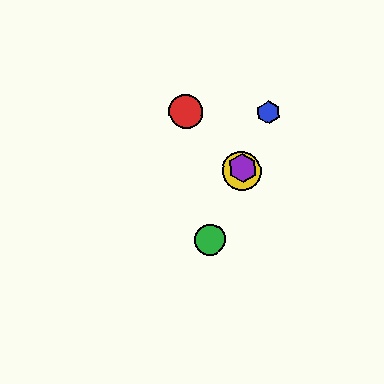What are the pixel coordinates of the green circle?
The green circle is at (210, 239).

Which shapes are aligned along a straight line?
The blue hexagon, the green circle, the yellow circle, the purple hexagon are aligned along a straight line.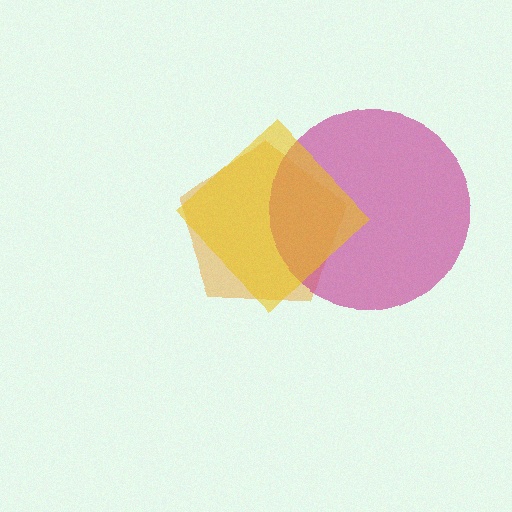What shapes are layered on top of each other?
The layered shapes are: an orange pentagon, a magenta circle, a yellow diamond.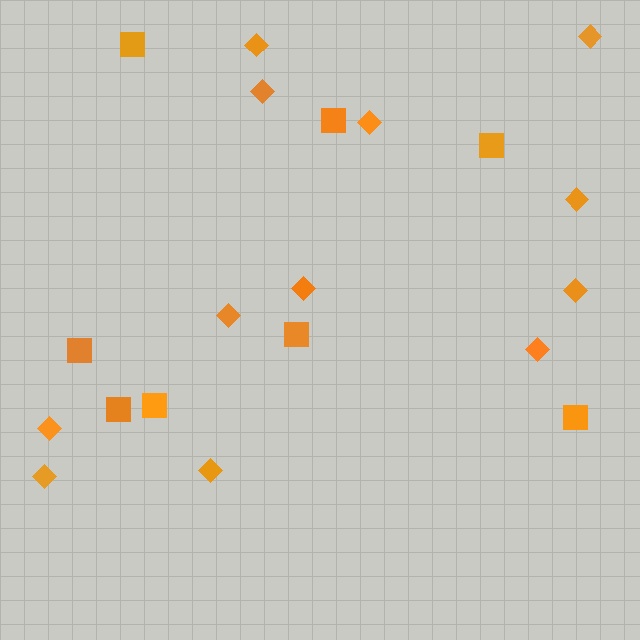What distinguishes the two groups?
There are 2 groups: one group of squares (8) and one group of diamonds (12).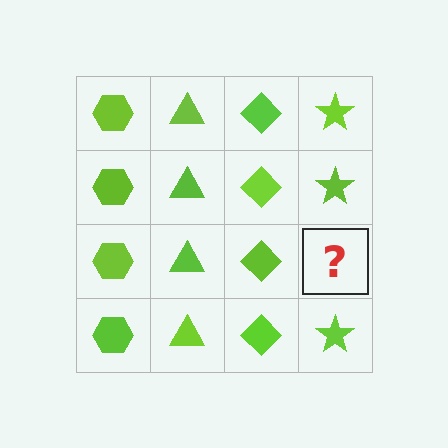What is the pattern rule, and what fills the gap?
The rule is that each column has a consistent shape. The gap should be filled with a lime star.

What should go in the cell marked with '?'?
The missing cell should contain a lime star.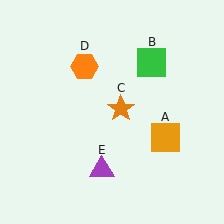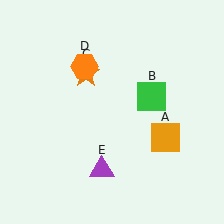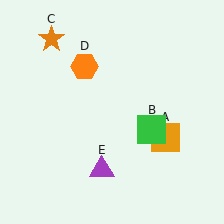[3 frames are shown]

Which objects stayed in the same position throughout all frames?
Orange square (object A) and orange hexagon (object D) and purple triangle (object E) remained stationary.